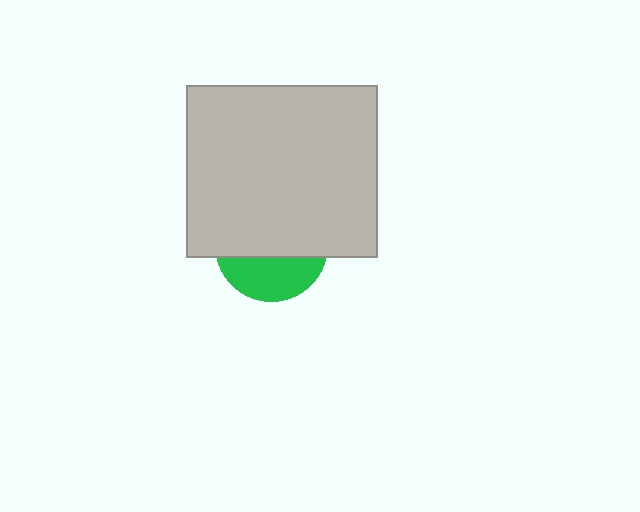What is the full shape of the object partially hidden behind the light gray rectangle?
The partially hidden object is a green circle.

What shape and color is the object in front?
The object in front is a light gray rectangle.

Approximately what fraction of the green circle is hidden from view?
Roughly 63% of the green circle is hidden behind the light gray rectangle.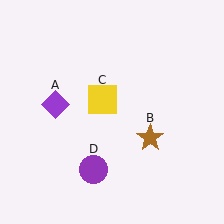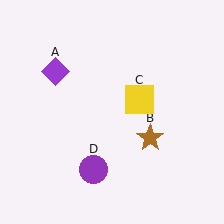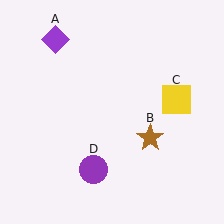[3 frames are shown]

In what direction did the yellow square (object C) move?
The yellow square (object C) moved right.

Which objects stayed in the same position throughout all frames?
Brown star (object B) and purple circle (object D) remained stationary.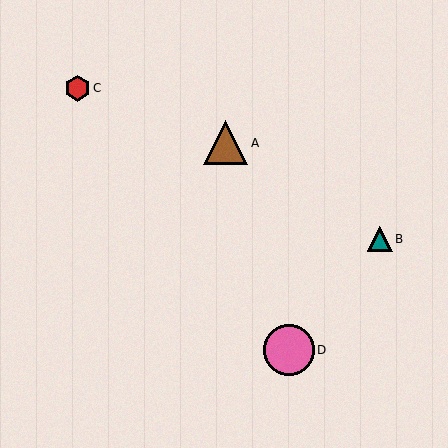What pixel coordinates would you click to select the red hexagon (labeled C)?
Click at (77, 88) to select the red hexagon C.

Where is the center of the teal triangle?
The center of the teal triangle is at (380, 239).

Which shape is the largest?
The pink circle (labeled D) is the largest.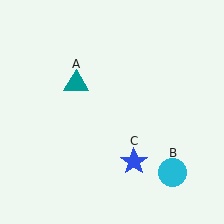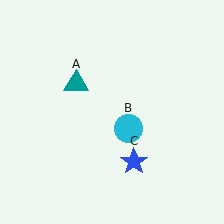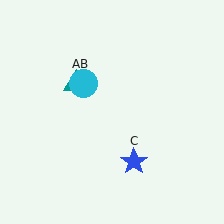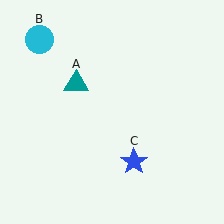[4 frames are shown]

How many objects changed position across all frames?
1 object changed position: cyan circle (object B).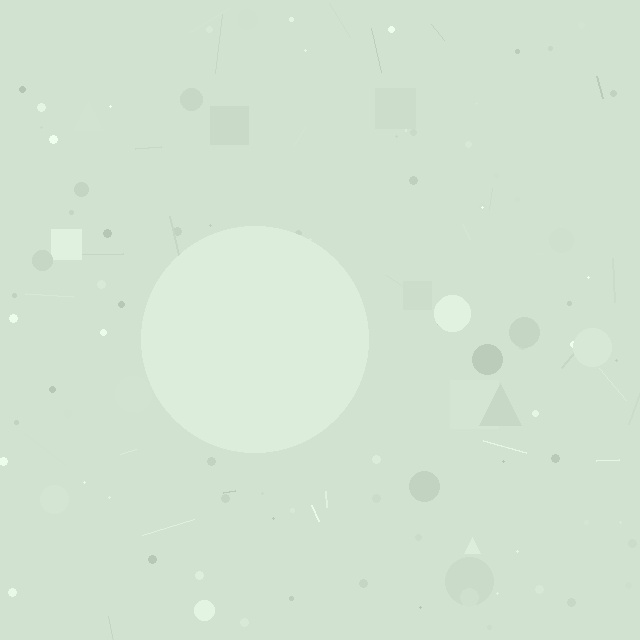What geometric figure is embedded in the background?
A circle is embedded in the background.